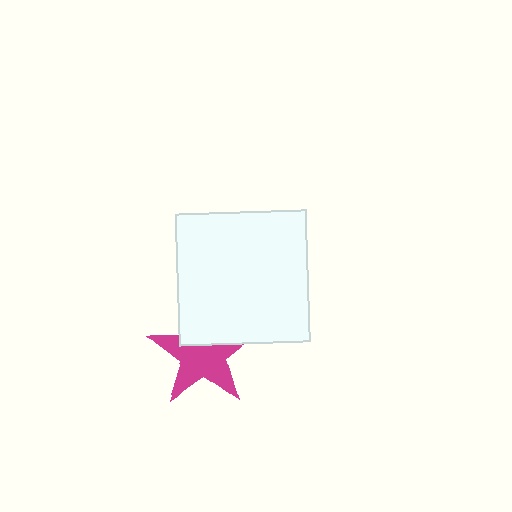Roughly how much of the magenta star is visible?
Most of it is visible (roughly 65%).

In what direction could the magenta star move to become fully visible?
The magenta star could move down. That would shift it out from behind the white square entirely.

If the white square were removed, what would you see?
You would see the complete magenta star.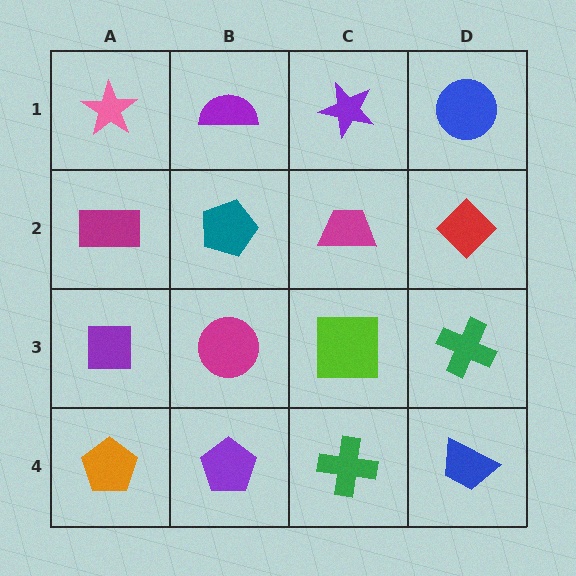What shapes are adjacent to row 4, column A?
A purple square (row 3, column A), a purple pentagon (row 4, column B).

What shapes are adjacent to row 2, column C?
A purple star (row 1, column C), a lime square (row 3, column C), a teal pentagon (row 2, column B), a red diamond (row 2, column D).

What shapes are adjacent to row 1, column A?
A magenta rectangle (row 2, column A), a purple semicircle (row 1, column B).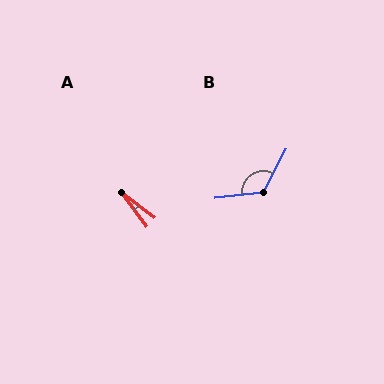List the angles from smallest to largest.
A (17°), B (124°).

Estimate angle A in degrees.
Approximately 17 degrees.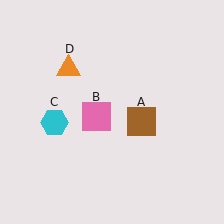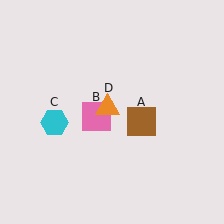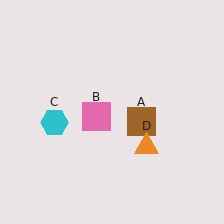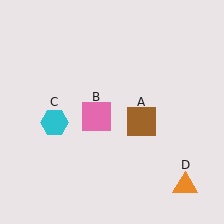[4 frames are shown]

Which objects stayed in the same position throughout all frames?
Brown square (object A) and pink square (object B) and cyan hexagon (object C) remained stationary.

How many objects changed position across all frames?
1 object changed position: orange triangle (object D).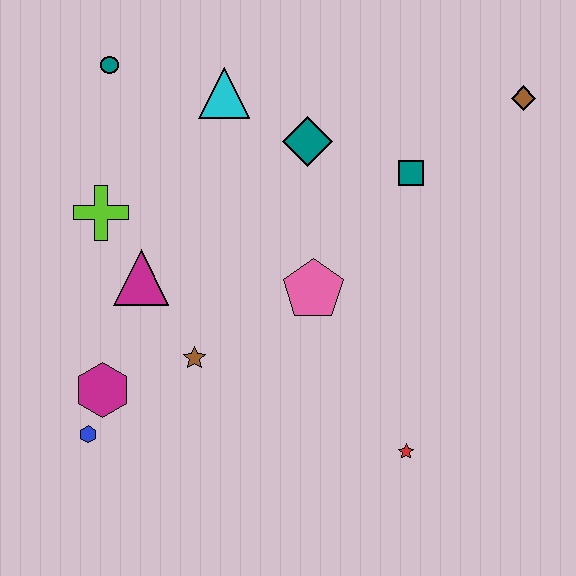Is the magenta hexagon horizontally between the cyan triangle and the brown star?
No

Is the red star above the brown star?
No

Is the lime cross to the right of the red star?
No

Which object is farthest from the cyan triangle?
The red star is farthest from the cyan triangle.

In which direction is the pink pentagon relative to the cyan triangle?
The pink pentagon is below the cyan triangle.